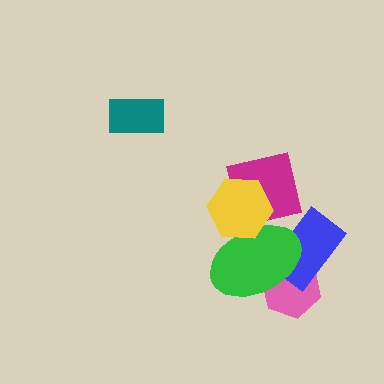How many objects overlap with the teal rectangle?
0 objects overlap with the teal rectangle.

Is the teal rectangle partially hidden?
No, no other shape covers it.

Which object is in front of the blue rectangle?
The green ellipse is in front of the blue rectangle.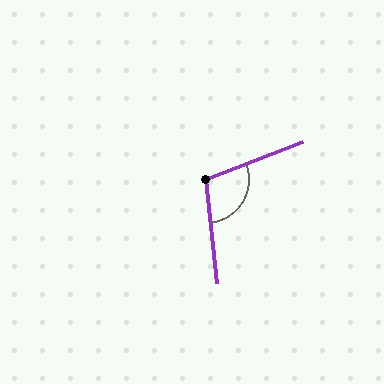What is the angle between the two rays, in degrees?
Approximately 105 degrees.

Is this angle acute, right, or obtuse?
It is obtuse.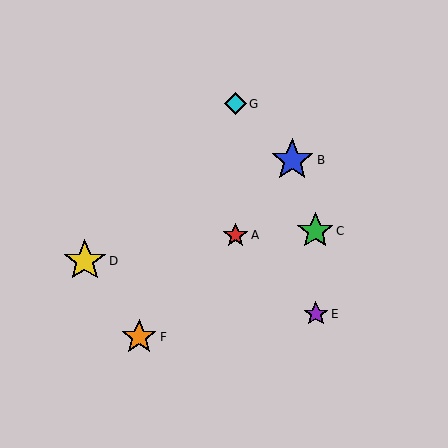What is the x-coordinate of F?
Object F is at x≈139.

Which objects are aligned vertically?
Objects A, G are aligned vertically.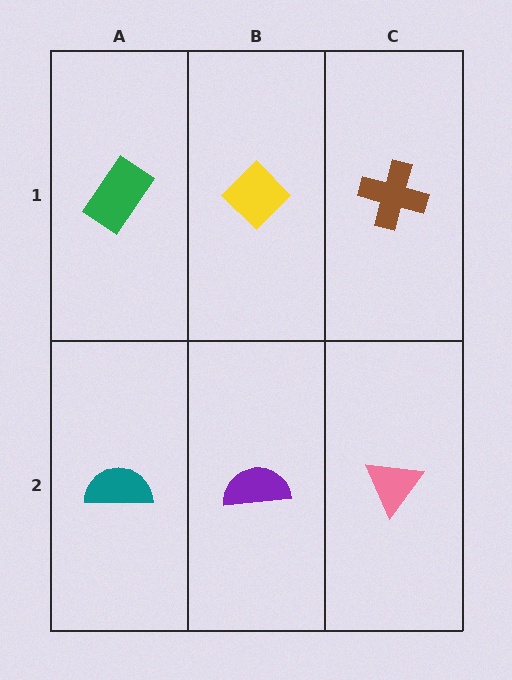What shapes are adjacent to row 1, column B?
A purple semicircle (row 2, column B), a green rectangle (row 1, column A), a brown cross (row 1, column C).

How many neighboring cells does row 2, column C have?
2.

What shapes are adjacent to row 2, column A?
A green rectangle (row 1, column A), a purple semicircle (row 2, column B).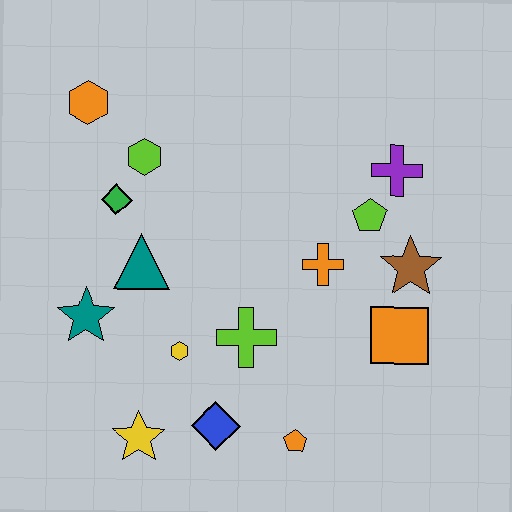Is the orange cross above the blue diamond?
Yes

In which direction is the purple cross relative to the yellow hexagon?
The purple cross is to the right of the yellow hexagon.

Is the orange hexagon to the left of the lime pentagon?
Yes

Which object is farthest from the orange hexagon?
The orange pentagon is farthest from the orange hexagon.